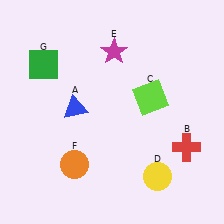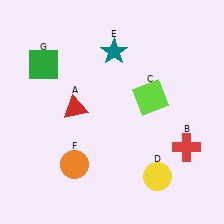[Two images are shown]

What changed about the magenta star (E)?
In Image 1, E is magenta. In Image 2, it changed to teal.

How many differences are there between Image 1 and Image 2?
There are 2 differences between the two images.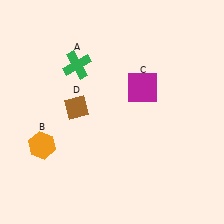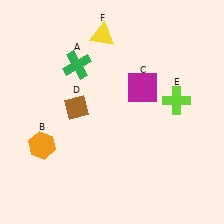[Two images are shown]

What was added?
A lime cross (E), a yellow triangle (F) were added in Image 2.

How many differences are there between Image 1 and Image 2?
There are 2 differences between the two images.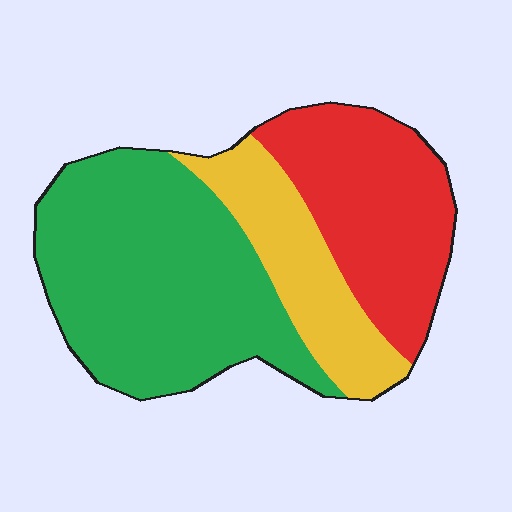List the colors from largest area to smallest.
From largest to smallest: green, red, yellow.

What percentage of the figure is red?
Red covers about 30% of the figure.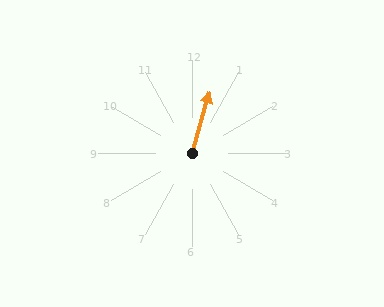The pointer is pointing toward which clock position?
Roughly 1 o'clock.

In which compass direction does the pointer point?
North.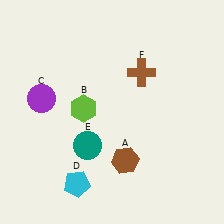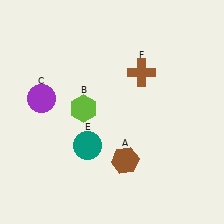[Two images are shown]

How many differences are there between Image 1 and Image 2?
There is 1 difference between the two images.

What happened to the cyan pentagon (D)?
The cyan pentagon (D) was removed in Image 2. It was in the bottom-left area of Image 1.